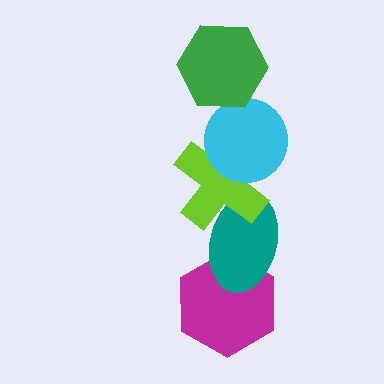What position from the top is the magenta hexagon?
The magenta hexagon is 5th from the top.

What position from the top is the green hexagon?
The green hexagon is 1st from the top.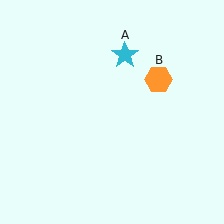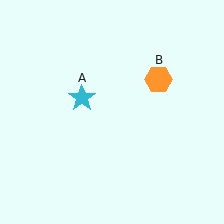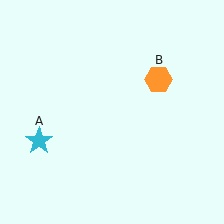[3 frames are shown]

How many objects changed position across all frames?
1 object changed position: cyan star (object A).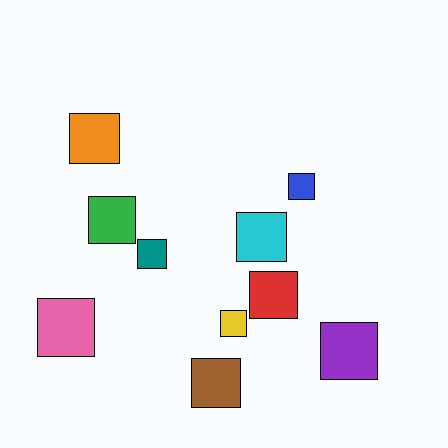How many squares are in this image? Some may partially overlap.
There are 10 squares.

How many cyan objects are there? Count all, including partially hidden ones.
There is 1 cyan object.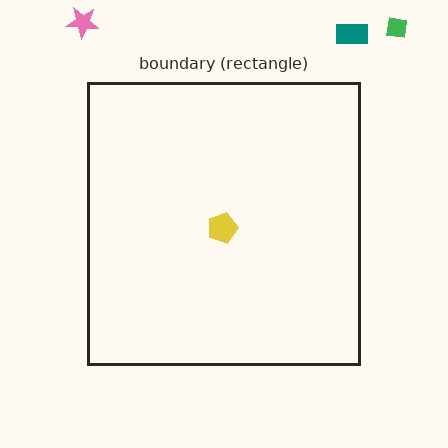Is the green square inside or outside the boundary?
Outside.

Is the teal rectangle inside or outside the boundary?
Outside.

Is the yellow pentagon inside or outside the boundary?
Inside.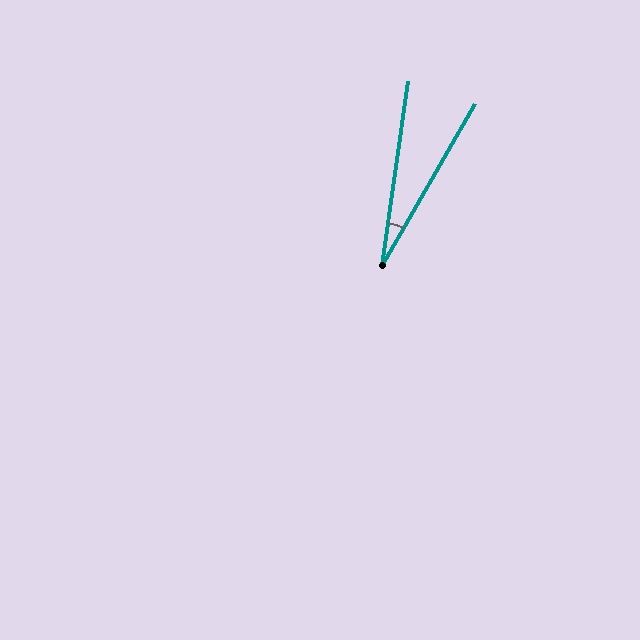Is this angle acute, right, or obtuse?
It is acute.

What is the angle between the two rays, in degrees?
Approximately 22 degrees.